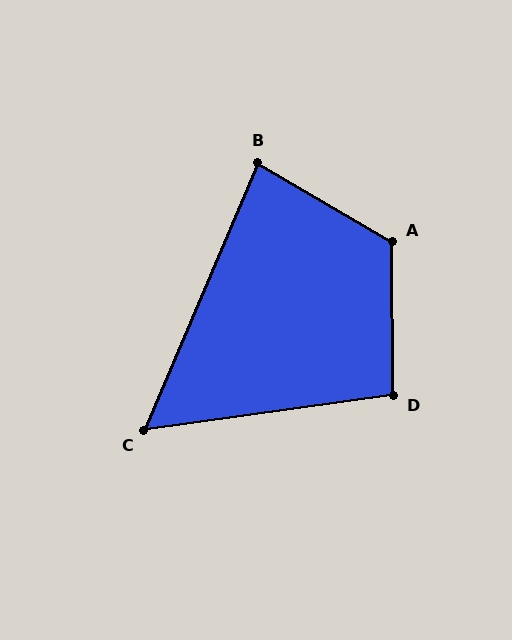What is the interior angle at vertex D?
Approximately 97 degrees (obtuse).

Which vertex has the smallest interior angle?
C, at approximately 59 degrees.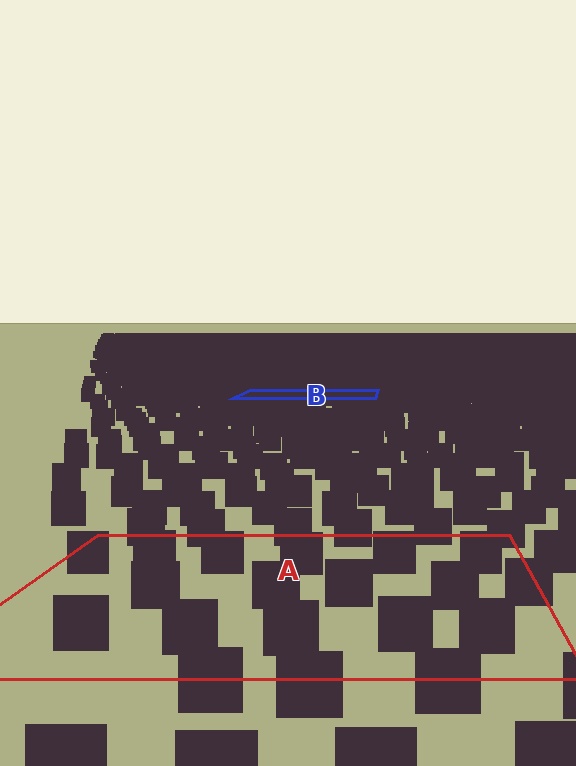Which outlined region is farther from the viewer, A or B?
Region B is farther from the viewer — the texture elements inside it appear smaller and more densely packed.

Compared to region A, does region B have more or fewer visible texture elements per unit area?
Region B has more texture elements per unit area — they are packed more densely because it is farther away.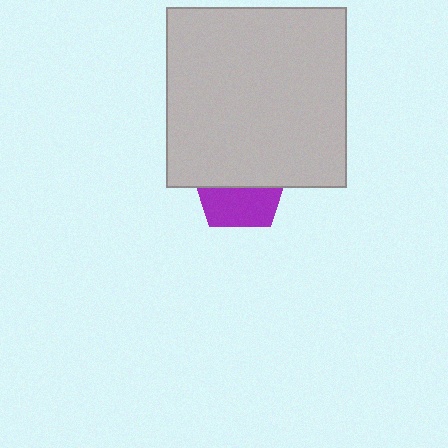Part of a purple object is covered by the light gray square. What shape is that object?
It is a pentagon.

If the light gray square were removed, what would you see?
You would see the complete purple pentagon.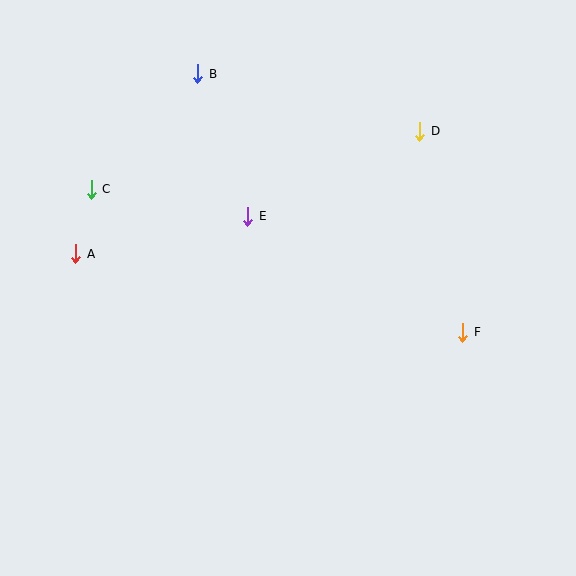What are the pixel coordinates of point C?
Point C is at (91, 189).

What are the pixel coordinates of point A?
Point A is at (76, 254).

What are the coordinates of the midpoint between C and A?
The midpoint between C and A is at (83, 221).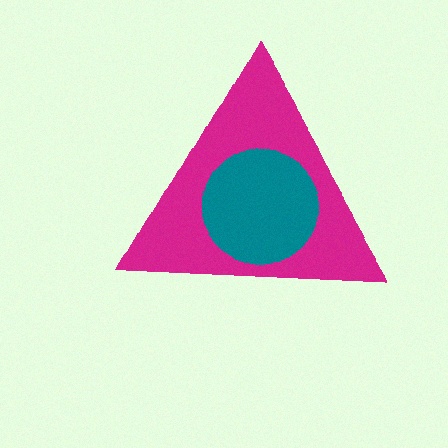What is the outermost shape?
The magenta triangle.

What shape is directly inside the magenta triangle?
The teal circle.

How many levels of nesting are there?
2.